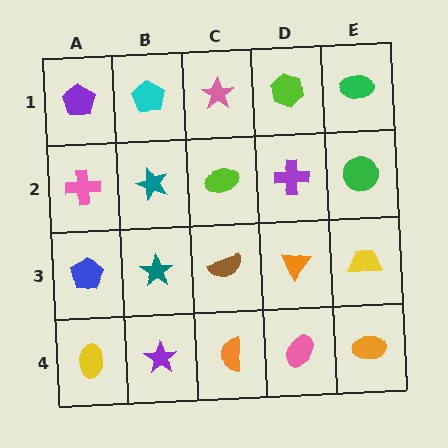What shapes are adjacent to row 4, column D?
An orange triangle (row 3, column D), an orange semicircle (row 4, column C), an orange ellipse (row 4, column E).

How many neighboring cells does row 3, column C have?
4.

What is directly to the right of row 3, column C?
An orange triangle.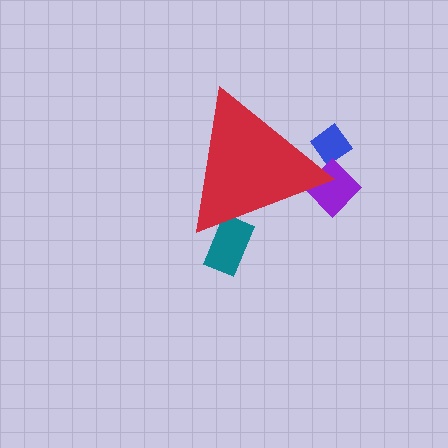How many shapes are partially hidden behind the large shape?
3 shapes are partially hidden.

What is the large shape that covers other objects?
A red triangle.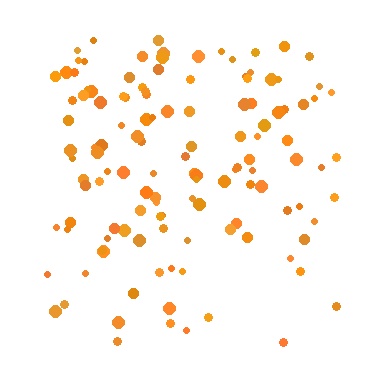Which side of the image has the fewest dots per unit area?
The bottom.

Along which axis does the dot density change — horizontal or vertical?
Vertical.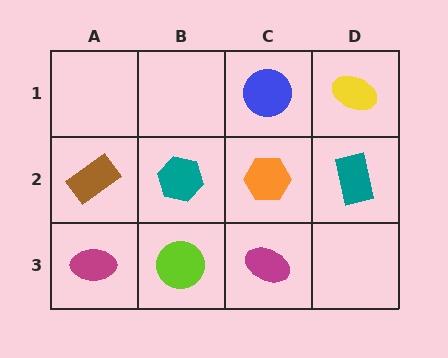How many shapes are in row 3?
3 shapes.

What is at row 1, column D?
A yellow ellipse.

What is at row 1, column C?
A blue circle.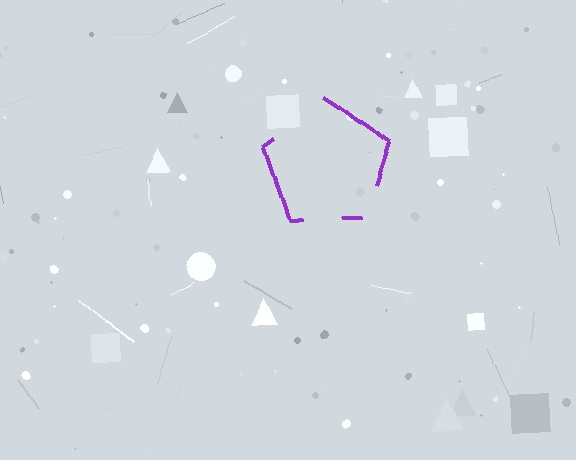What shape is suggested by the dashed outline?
The dashed outline suggests a pentagon.